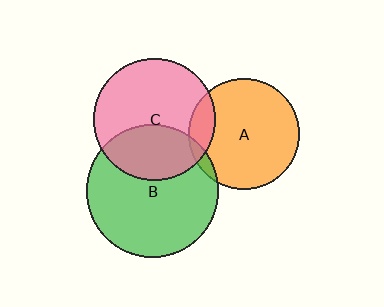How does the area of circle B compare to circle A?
Approximately 1.4 times.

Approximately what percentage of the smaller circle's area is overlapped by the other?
Approximately 15%.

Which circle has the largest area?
Circle B (green).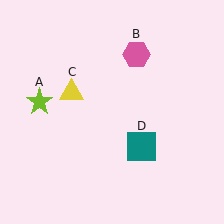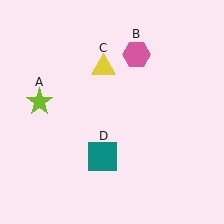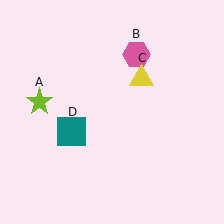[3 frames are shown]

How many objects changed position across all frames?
2 objects changed position: yellow triangle (object C), teal square (object D).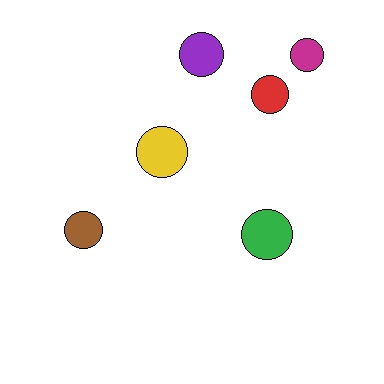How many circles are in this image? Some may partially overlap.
There are 6 circles.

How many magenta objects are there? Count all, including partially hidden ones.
There is 1 magenta object.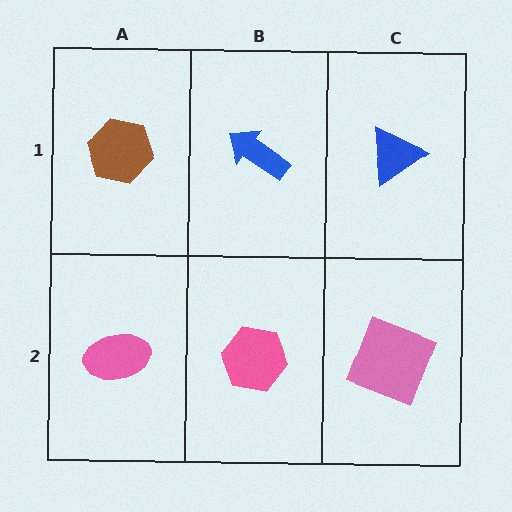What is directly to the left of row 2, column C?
A pink hexagon.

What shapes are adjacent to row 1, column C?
A pink square (row 2, column C), a blue arrow (row 1, column B).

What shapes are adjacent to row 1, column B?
A pink hexagon (row 2, column B), a brown hexagon (row 1, column A), a blue triangle (row 1, column C).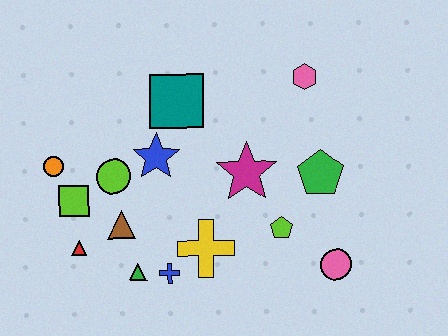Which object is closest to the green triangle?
The blue cross is closest to the green triangle.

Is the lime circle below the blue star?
Yes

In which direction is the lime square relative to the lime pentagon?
The lime square is to the left of the lime pentagon.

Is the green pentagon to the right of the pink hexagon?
Yes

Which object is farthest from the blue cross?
The pink hexagon is farthest from the blue cross.